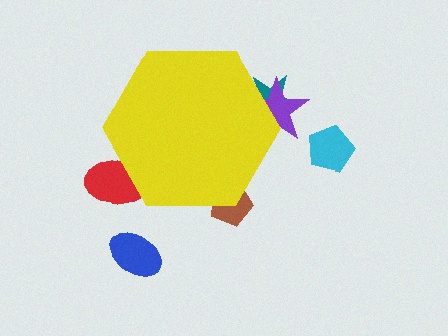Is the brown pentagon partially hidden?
Yes, the brown pentagon is partially hidden behind the yellow hexagon.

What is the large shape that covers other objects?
A yellow hexagon.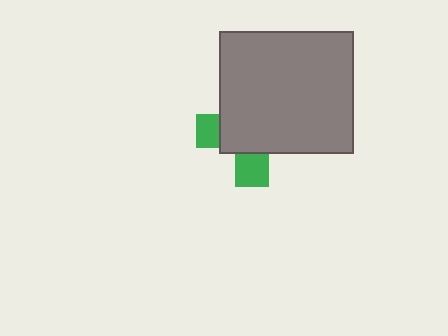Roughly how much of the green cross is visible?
A small part of it is visible (roughly 31%).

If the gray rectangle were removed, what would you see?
You would see the complete green cross.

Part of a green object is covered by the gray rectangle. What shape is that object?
It is a cross.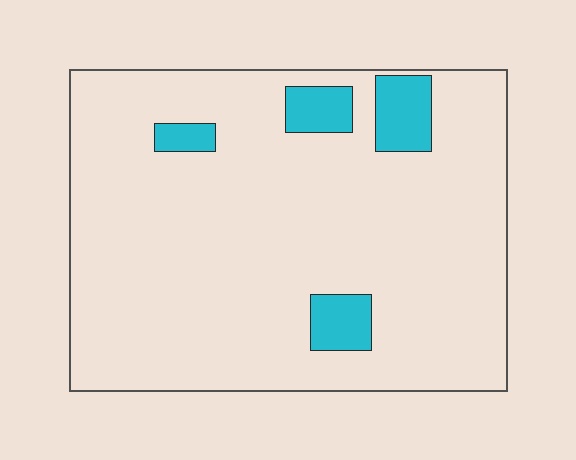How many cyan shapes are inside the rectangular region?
4.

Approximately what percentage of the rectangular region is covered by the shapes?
Approximately 10%.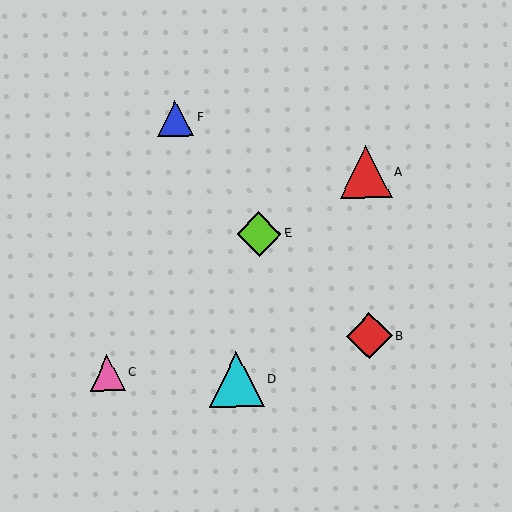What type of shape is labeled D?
Shape D is a cyan triangle.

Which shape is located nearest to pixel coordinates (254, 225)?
The lime diamond (labeled E) at (259, 234) is nearest to that location.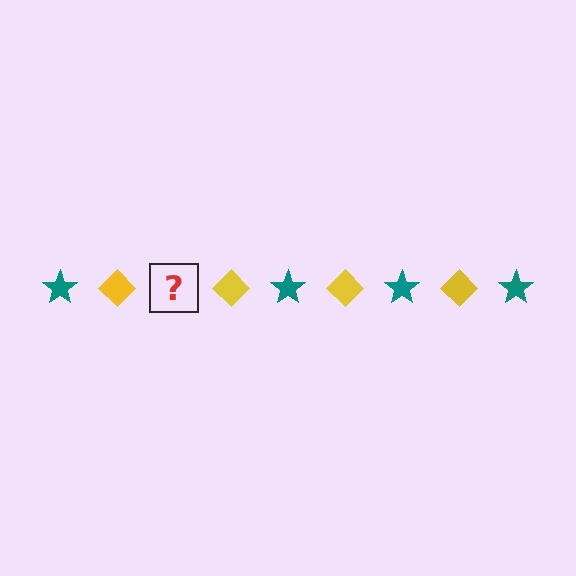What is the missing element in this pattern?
The missing element is a teal star.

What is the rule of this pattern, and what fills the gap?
The rule is that the pattern alternates between teal star and yellow diamond. The gap should be filled with a teal star.